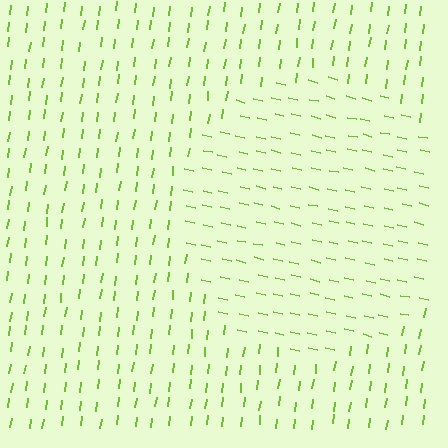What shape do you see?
I see a circle.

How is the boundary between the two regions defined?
The boundary is defined purely by a change in line orientation (approximately 84 degrees difference). All lines are the same color and thickness.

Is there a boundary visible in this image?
Yes, there is a texture boundary formed by a change in line orientation.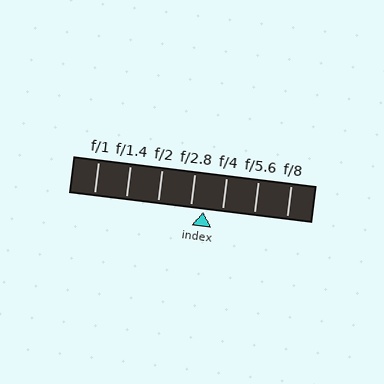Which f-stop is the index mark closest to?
The index mark is closest to f/2.8.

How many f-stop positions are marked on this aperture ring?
There are 7 f-stop positions marked.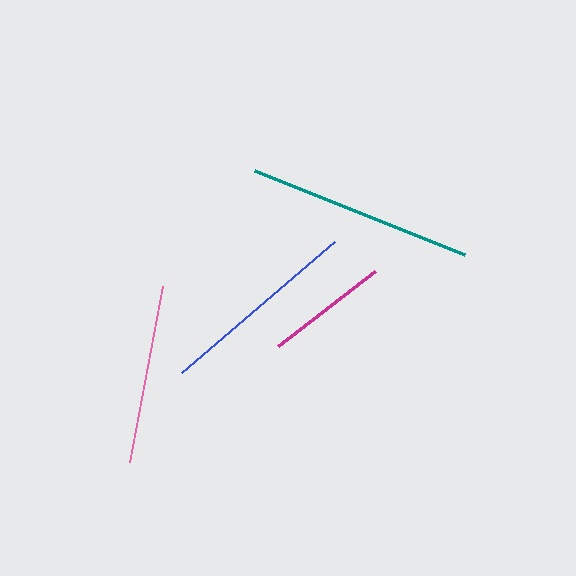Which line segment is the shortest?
The magenta line is the shortest at approximately 122 pixels.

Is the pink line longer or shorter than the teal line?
The teal line is longer than the pink line.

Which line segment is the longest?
The teal line is the longest at approximately 227 pixels.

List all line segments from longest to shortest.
From longest to shortest: teal, blue, pink, magenta.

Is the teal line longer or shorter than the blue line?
The teal line is longer than the blue line.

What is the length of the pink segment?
The pink segment is approximately 179 pixels long.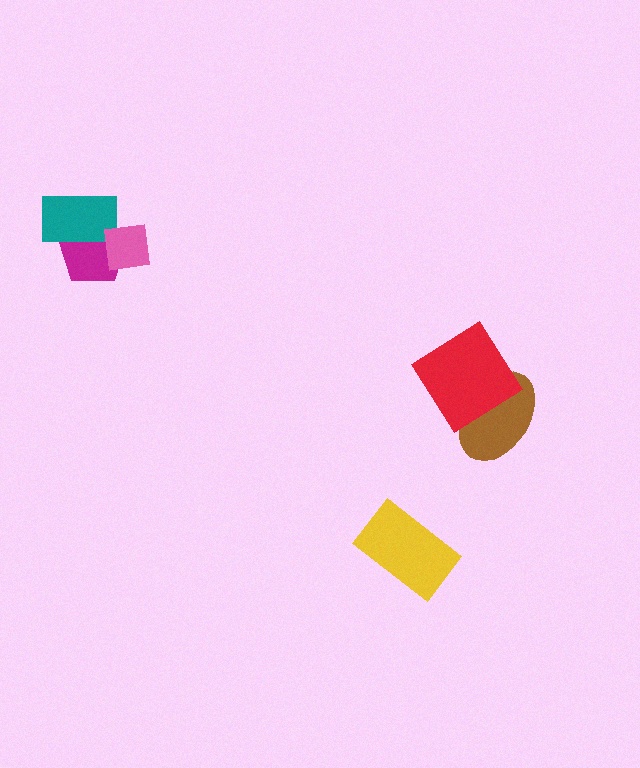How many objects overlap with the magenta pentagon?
2 objects overlap with the magenta pentagon.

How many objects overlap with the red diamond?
1 object overlaps with the red diamond.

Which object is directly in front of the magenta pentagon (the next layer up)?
The teal rectangle is directly in front of the magenta pentagon.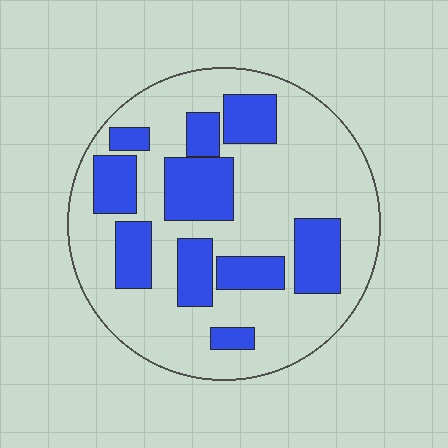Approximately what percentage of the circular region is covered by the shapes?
Approximately 30%.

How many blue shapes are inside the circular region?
10.